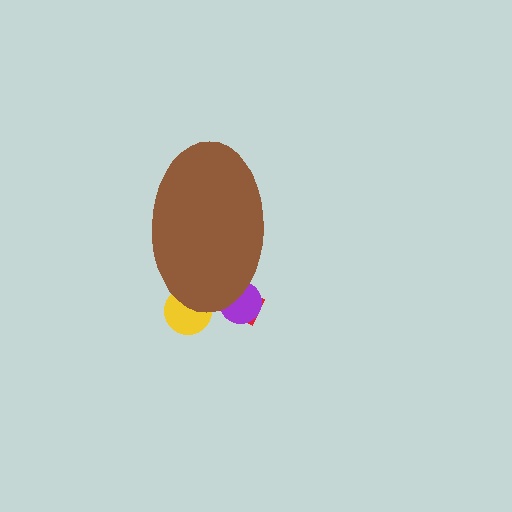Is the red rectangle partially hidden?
Yes, the red rectangle is partially hidden behind the brown ellipse.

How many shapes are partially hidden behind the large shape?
3 shapes are partially hidden.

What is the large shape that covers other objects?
A brown ellipse.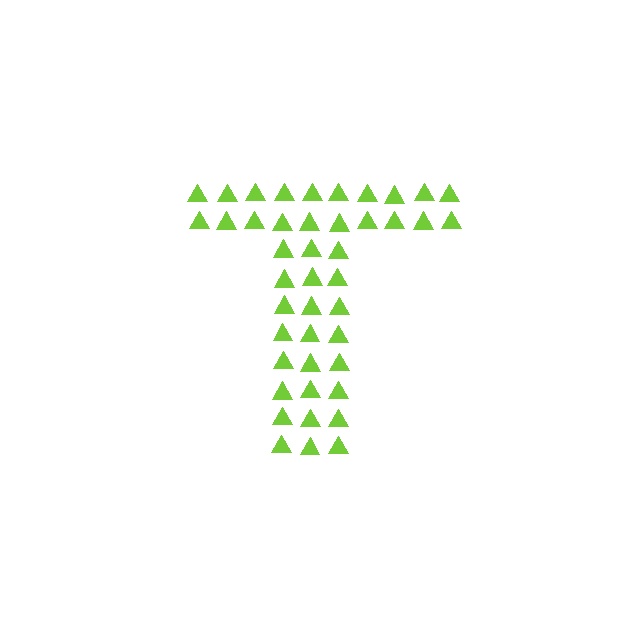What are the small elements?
The small elements are triangles.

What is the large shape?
The large shape is the letter T.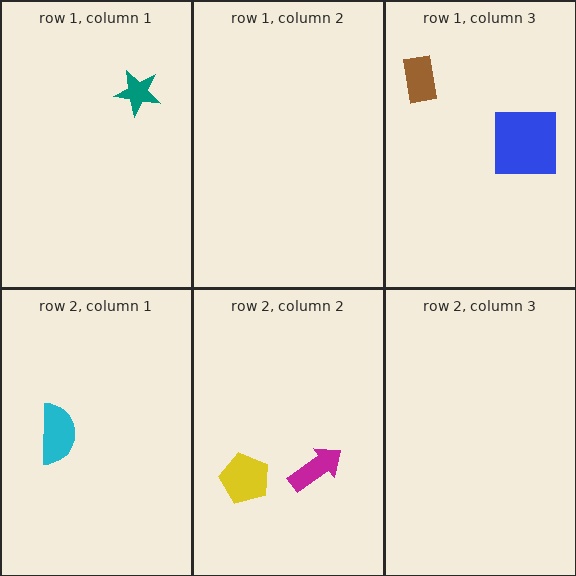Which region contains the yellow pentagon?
The row 2, column 2 region.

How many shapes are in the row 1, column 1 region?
1.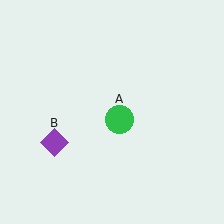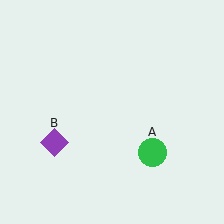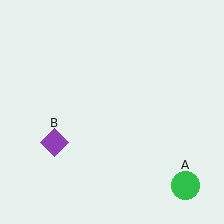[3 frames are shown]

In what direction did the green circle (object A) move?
The green circle (object A) moved down and to the right.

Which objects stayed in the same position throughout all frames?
Purple diamond (object B) remained stationary.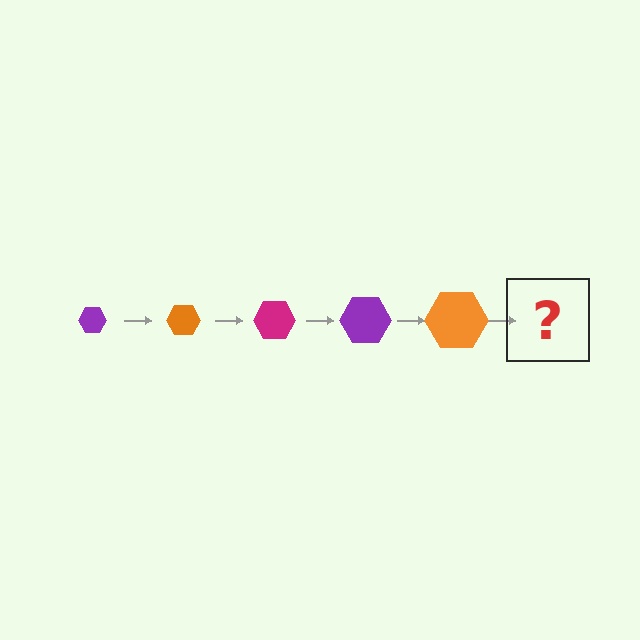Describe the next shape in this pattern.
It should be a magenta hexagon, larger than the previous one.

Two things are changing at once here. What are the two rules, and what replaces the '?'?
The two rules are that the hexagon grows larger each step and the color cycles through purple, orange, and magenta. The '?' should be a magenta hexagon, larger than the previous one.